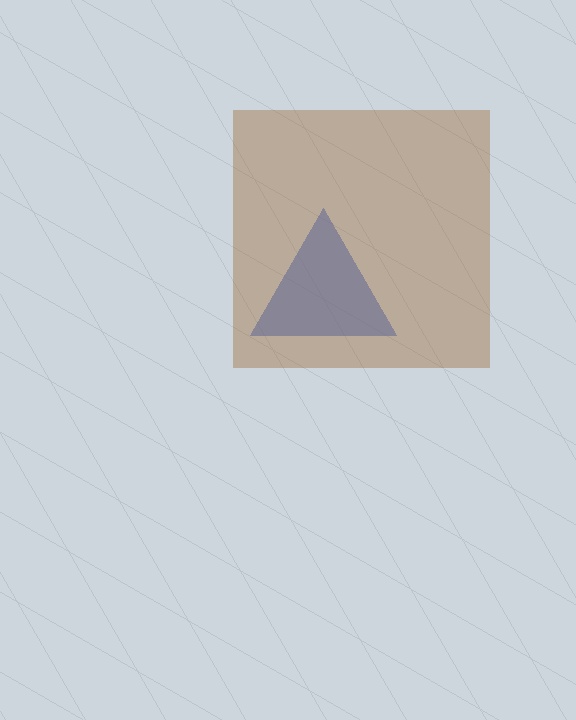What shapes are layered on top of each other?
The layered shapes are: a blue triangle, a brown square.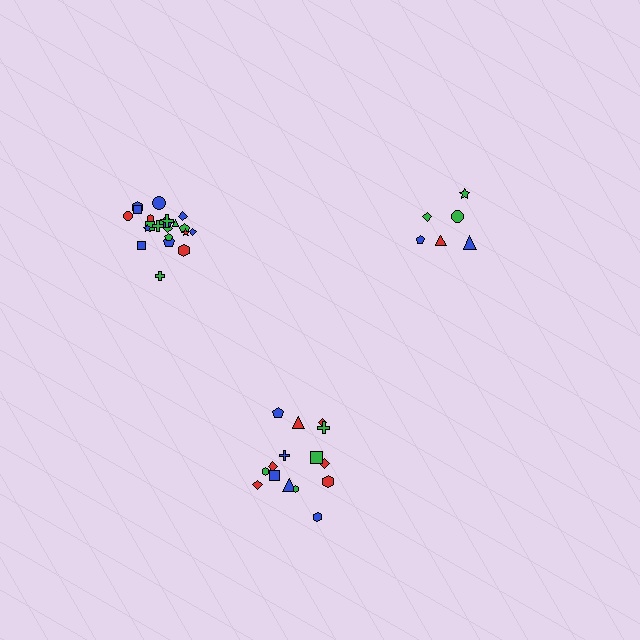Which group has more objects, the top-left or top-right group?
The top-left group.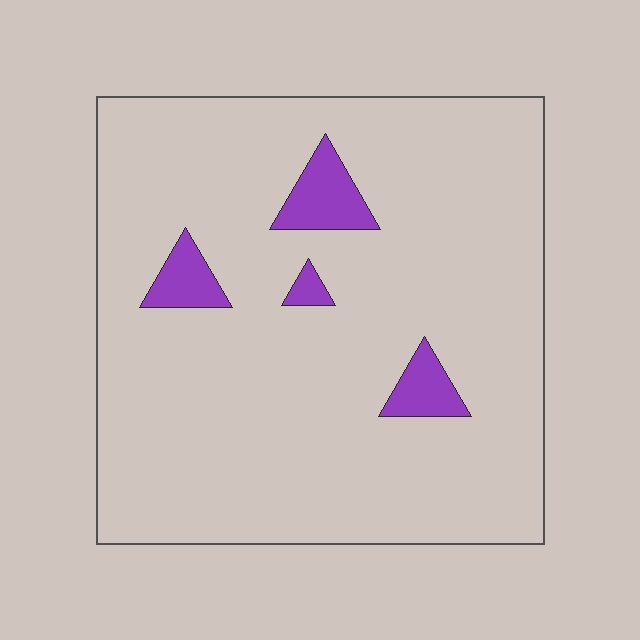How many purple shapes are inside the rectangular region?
4.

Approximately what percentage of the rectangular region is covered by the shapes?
Approximately 5%.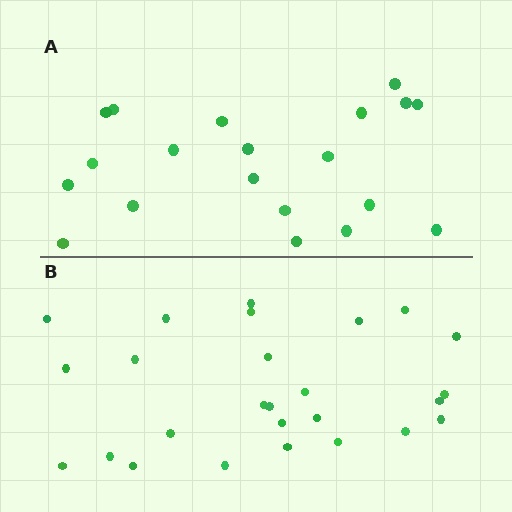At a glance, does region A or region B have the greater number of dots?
Region B (the bottom region) has more dots.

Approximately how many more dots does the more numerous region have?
Region B has about 6 more dots than region A.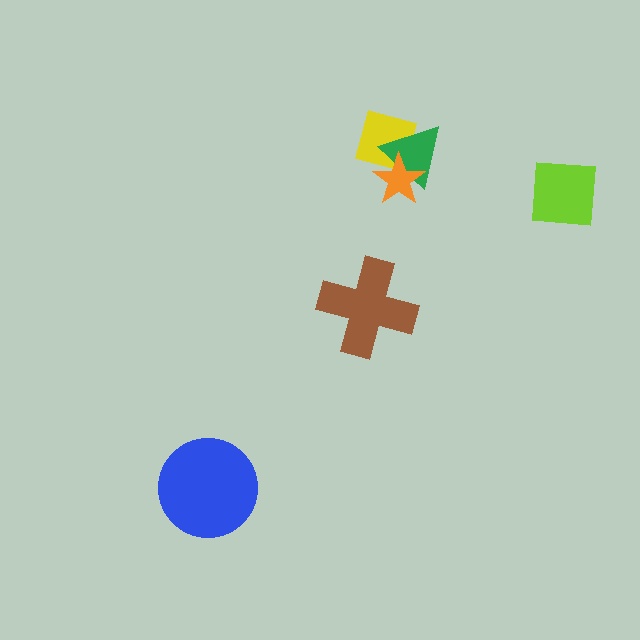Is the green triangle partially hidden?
Yes, it is partially covered by another shape.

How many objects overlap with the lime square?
0 objects overlap with the lime square.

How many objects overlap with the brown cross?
0 objects overlap with the brown cross.